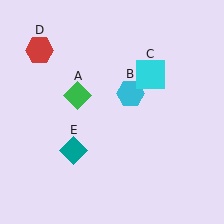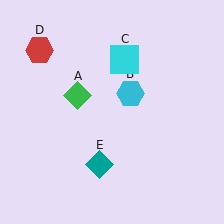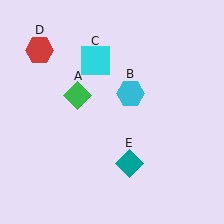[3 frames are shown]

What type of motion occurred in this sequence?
The cyan square (object C), teal diamond (object E) rotated counterclockwise around the center of the scene.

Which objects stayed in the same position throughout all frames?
Green diamond (object A) and cyan hexagon (object B) and red hexagon (object D) remained stationary.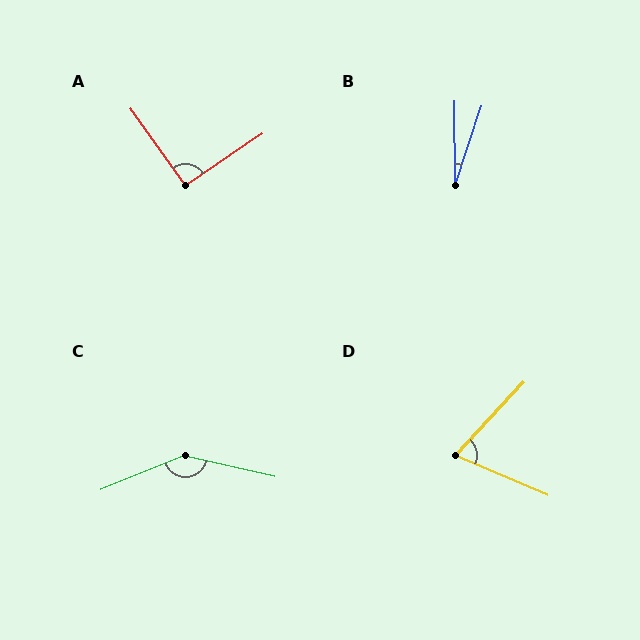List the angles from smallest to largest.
B (19°), D (70°), A (91°), C (145°).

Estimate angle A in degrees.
Approximately 91 degrees.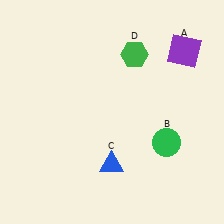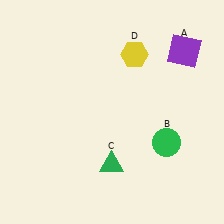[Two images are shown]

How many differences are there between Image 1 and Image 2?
There are 2 differences between the two images.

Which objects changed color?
C changed from blue to green. D changed from green to yellow.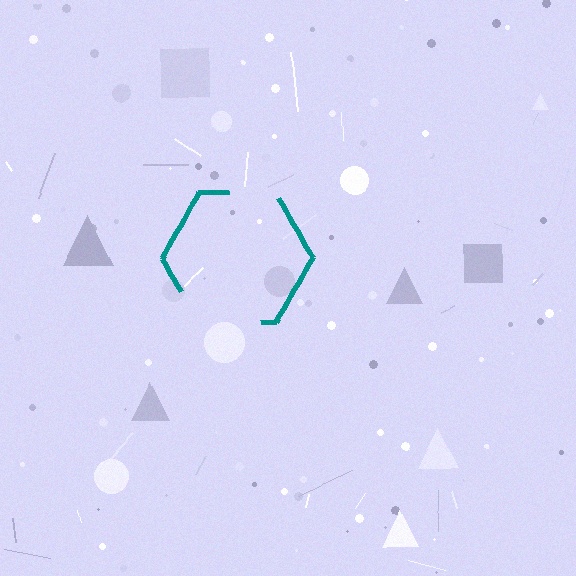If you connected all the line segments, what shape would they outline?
They would outline a hexagon.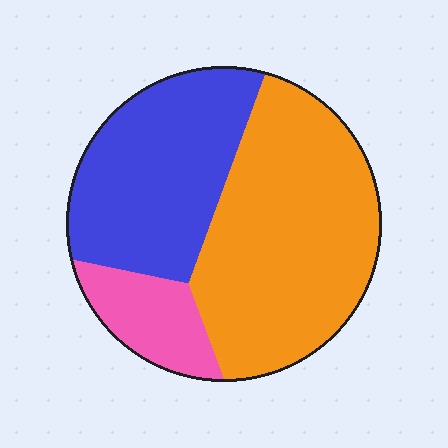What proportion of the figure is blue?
Blue takes up between a quarter and a half of the figure.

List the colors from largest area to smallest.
From largest to smallest: orange, blue, pink.